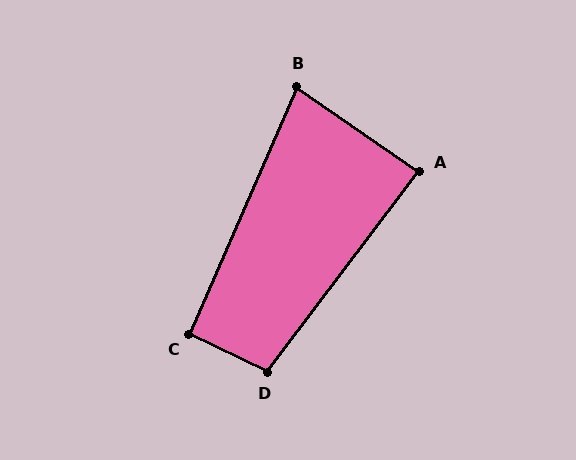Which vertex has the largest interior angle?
D, at approximately 101 degrees.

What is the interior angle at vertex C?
Approximately 92 degrees (approximately right).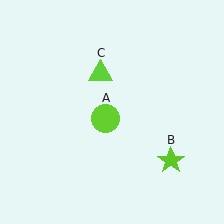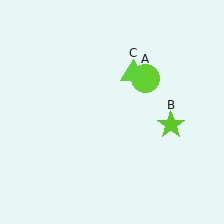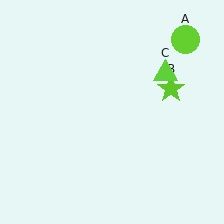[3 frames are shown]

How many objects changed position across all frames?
3 objects changed position: lime circle (object A), lime star (object B), lime triangle (object C).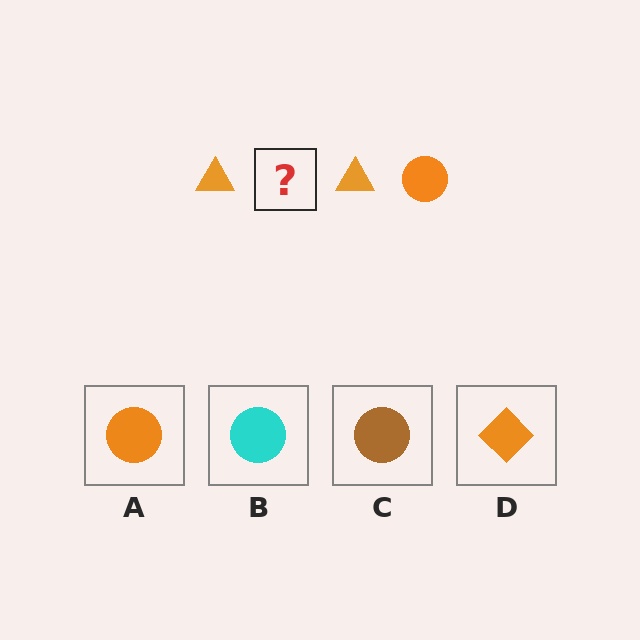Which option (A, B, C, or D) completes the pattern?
A.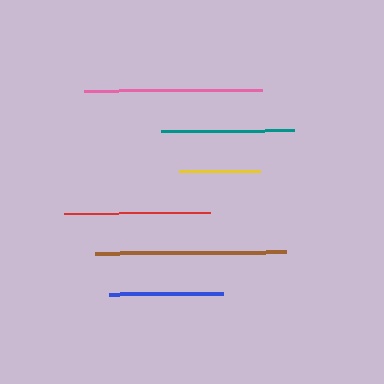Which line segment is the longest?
The brown line is the longest at approximately 191 pixels.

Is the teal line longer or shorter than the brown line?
The brown line is longer than the teal line.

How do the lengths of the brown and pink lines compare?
The brown and pink lines are approximately the same length.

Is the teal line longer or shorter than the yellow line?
The teal line is longer than the yellow line.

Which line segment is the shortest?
The yellow line is the shortest at approximately 81 pixels.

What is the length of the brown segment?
The brown segment is approximately 191 pixels long.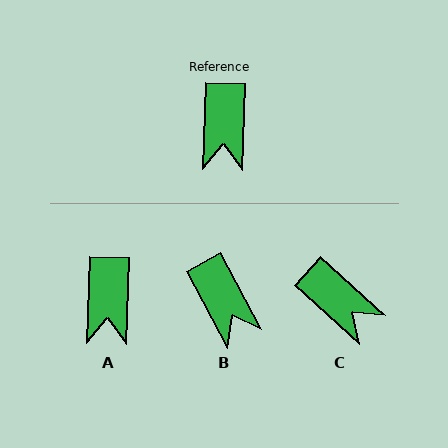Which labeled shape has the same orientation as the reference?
A.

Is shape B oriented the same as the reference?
No, it is off by about 30 degrees.